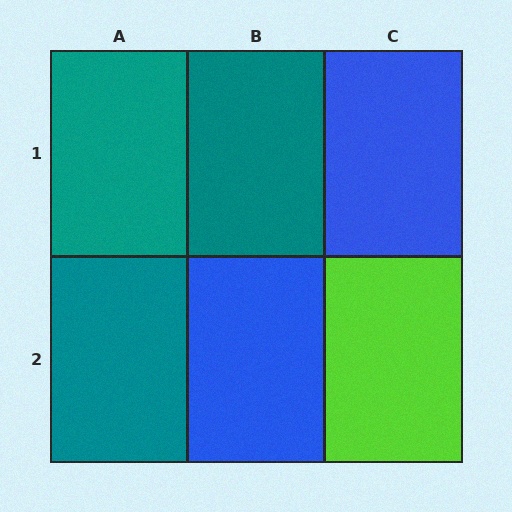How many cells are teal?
3 cells are teal.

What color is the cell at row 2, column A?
Teal.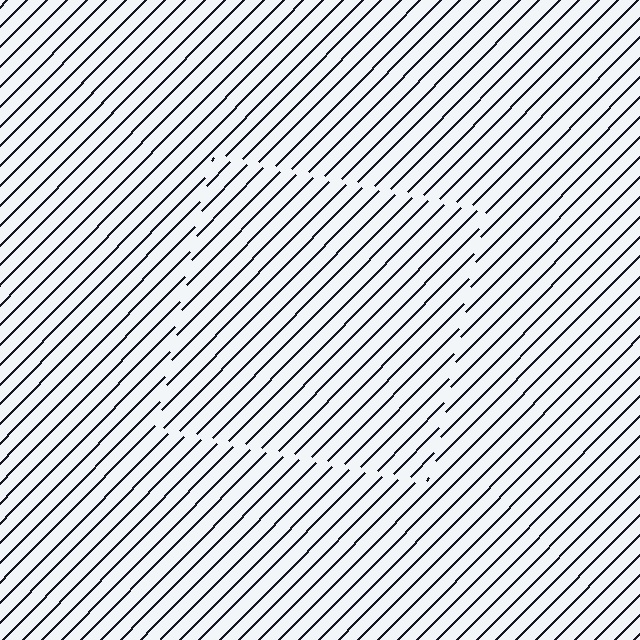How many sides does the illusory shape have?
4 sides — the line-ends trace a square.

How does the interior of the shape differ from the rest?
The interior of the shape contains the same grating, shifted by half a period — the contour is defined by the phase discontinuity where line-ends from the inner and outer gratings abut.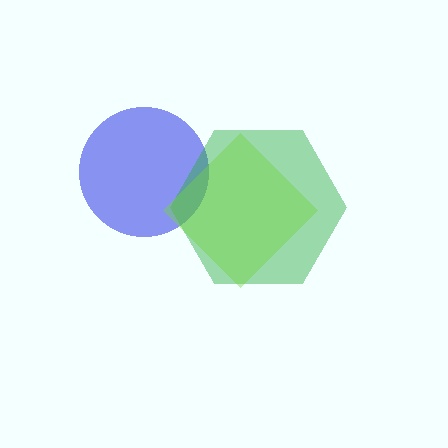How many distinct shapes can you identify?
There are 3 distinct shapes: a blue circle, a green hexagon, a lime diamond.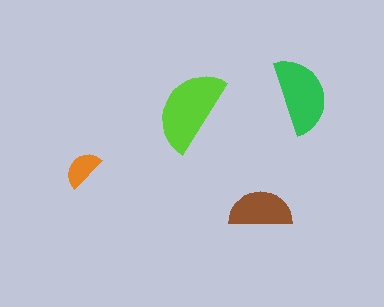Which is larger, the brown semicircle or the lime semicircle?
The lime one.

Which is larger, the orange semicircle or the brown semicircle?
The brown one.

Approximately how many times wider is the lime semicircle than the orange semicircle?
About 2 times wider.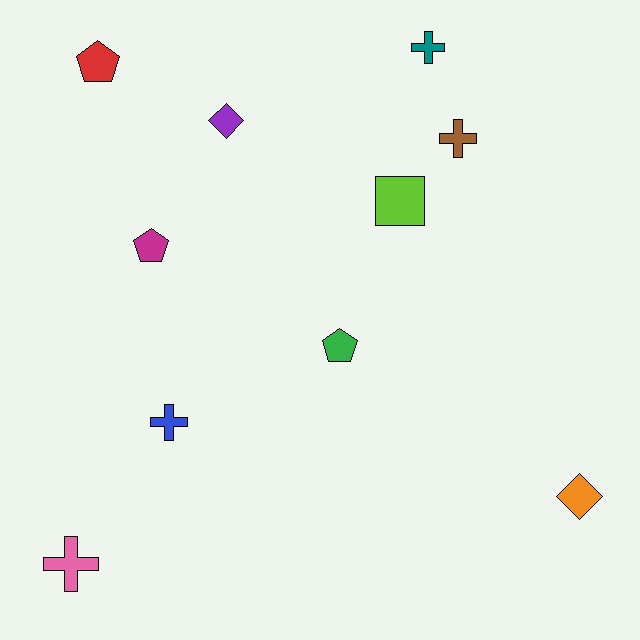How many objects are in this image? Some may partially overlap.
There are 10 objects.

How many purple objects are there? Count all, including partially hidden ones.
There is 1 purple object.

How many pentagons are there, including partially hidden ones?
There are 3 pentagons.